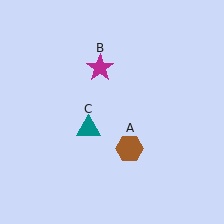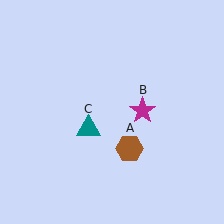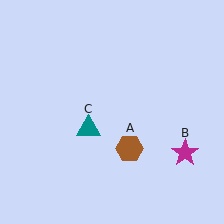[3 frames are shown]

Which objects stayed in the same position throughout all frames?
Brown hexagon (object A) and teal triangle (object C) remained stationary.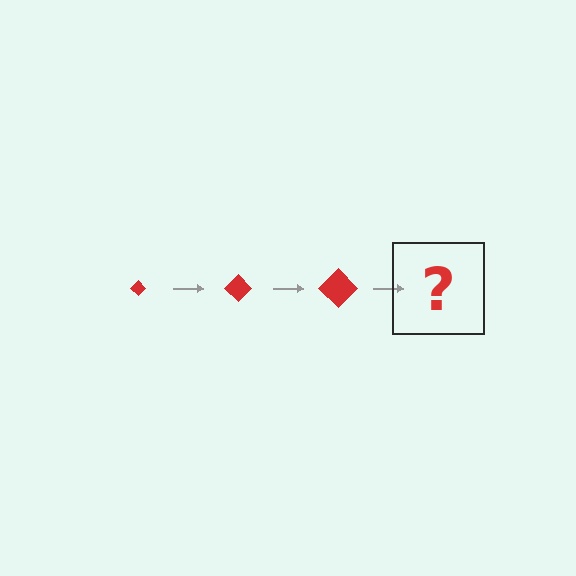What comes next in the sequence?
The next element should be a red diamond, larger than the previous one.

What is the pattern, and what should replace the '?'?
The pattern is that the diamond gets progressively larger each step. The '?' should be a red diamond, larger than the previous one.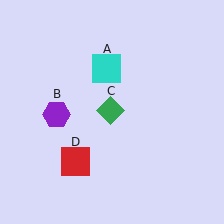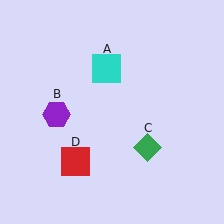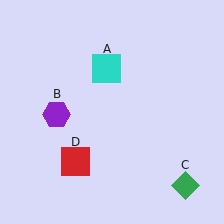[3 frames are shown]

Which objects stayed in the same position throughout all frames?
Cyan square (object A) and purple hexagon (object B) and red square (object D) remained stationary.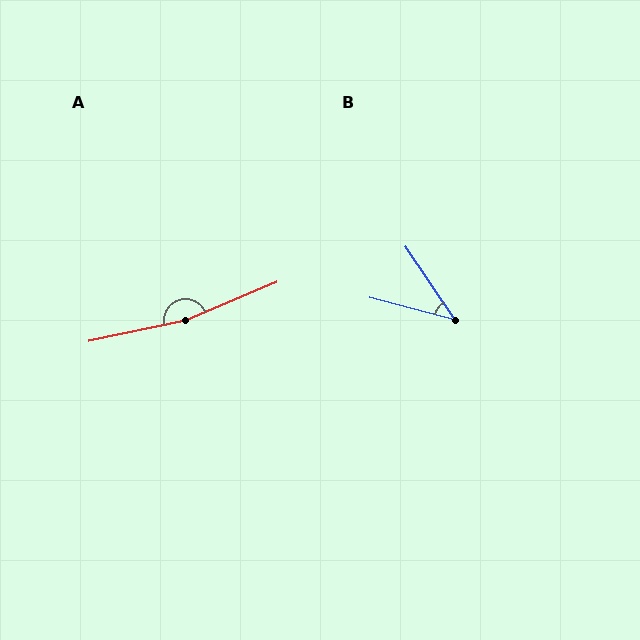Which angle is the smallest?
B, at approximately 41 degrees.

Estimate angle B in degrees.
Approximately 41 degrees.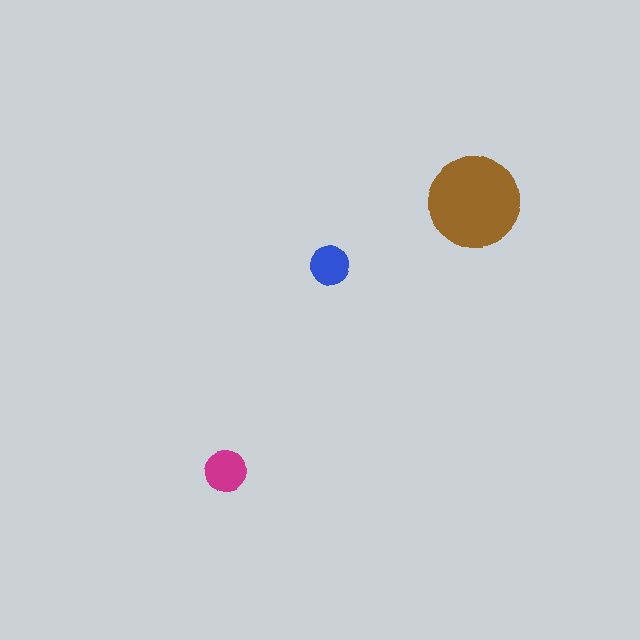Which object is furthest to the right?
The brown circle is rightmost.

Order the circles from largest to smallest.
the brown one, the magenta one, the blue one.